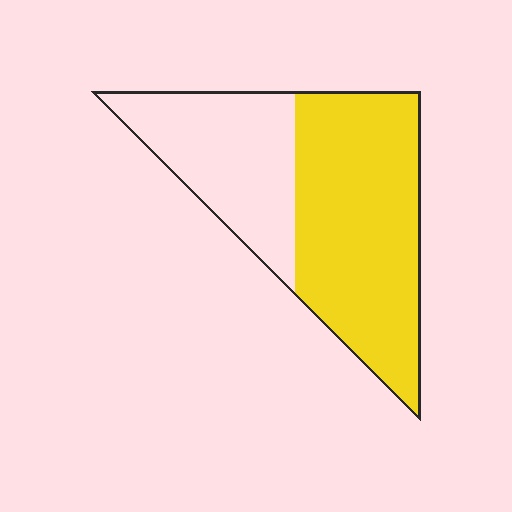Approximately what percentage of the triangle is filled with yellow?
Approximately 60%.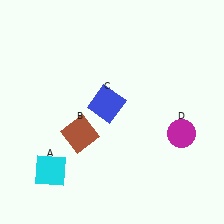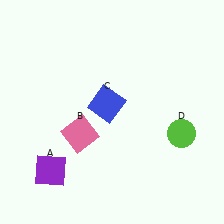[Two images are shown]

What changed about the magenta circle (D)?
In Image 1, D is magenta. In Image 2, it changed to lime.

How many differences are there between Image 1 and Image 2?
There are 3 differences between the two images.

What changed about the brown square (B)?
In Image 1, B is brown. In Image 2, it changed to pink.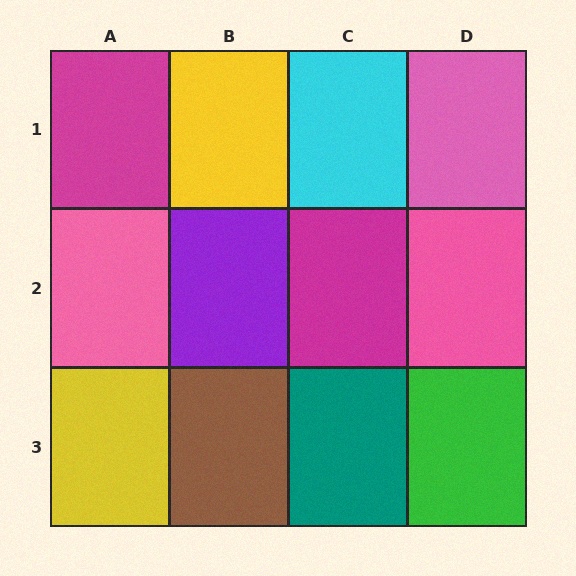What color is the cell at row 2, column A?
Pink.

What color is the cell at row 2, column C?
Magenta.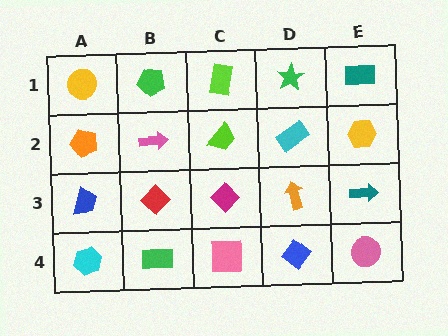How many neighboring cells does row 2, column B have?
4.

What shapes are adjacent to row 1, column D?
A cyan rectangle (row 2, column D), a lime rectangle (row 1, column C), a teal rectangle (row 1, column E).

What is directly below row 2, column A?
A blue trapezoid.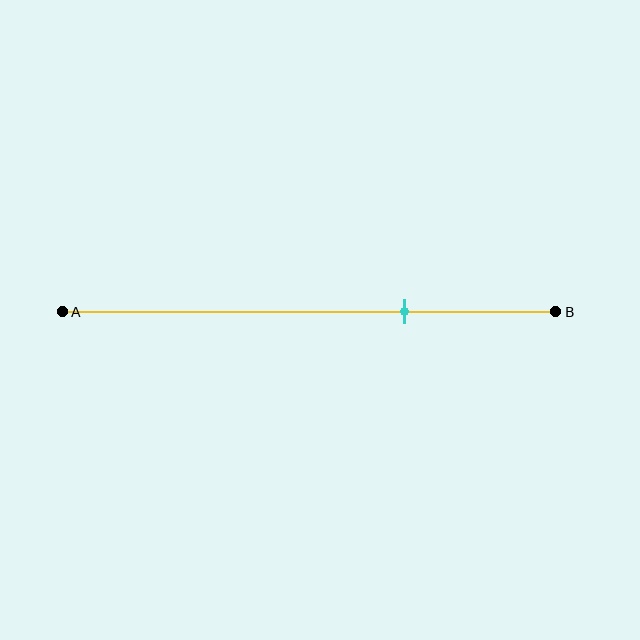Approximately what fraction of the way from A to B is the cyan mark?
The cyan mark is approximately 70% of the way from A to B.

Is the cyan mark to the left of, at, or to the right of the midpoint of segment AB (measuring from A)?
The cyan mark is to the right of the midpoint of segment AB.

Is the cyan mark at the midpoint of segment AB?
No, the mark is at about 70% from A, not at the 50% midpoint.